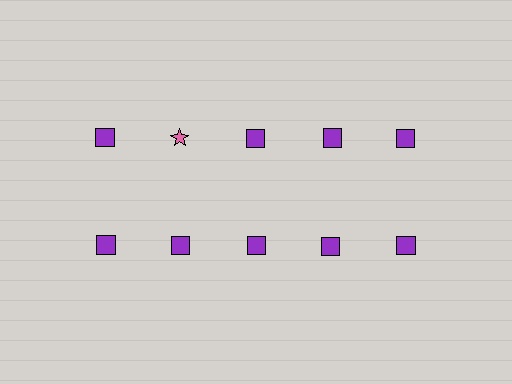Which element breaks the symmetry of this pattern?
The pink star in the top row, second from left column breaks the symmetry. All other shapes are purple squares.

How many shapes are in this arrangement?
There are 10 shapes arranged in a grid pattern.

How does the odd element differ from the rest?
It differs in both color (pink instead of purple) and shape (star instead of square).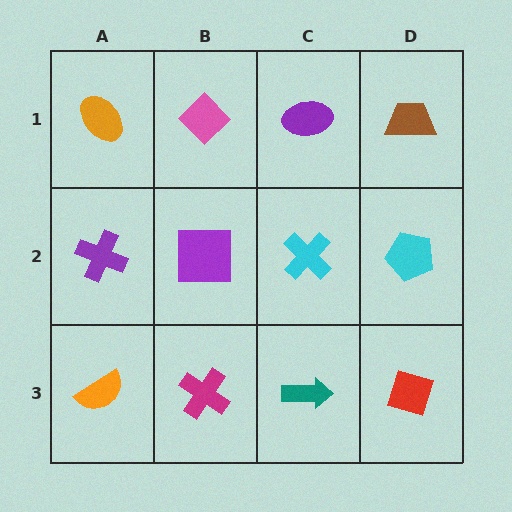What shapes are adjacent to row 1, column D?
A cyan pentagon (row 2, column D), a purple ellipse (row 1, column C).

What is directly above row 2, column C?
A purple ellipse.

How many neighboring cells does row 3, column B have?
3.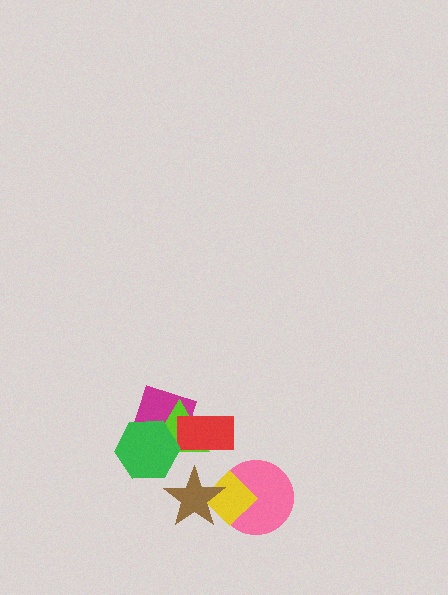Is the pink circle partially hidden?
Yes, it is partially covered by another shape.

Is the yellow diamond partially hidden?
Yes, it is partially covered by another shape.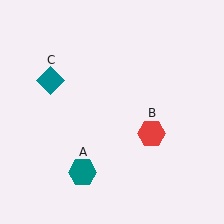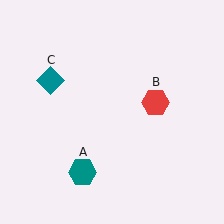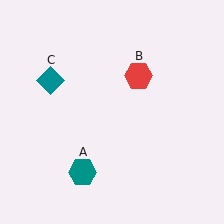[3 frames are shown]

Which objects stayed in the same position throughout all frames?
Teal hexagon (object A) and teal diamond (object C) remained stationary.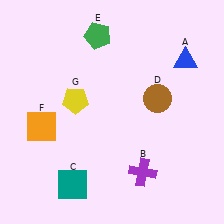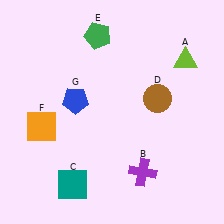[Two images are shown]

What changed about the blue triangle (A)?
In Image 1, A is blue. In Image 2, it changed to lime.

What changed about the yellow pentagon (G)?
In Image 1, G is yellow. In Image 2, it changed to blue.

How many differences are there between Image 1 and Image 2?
There are 2 differences between the two images.